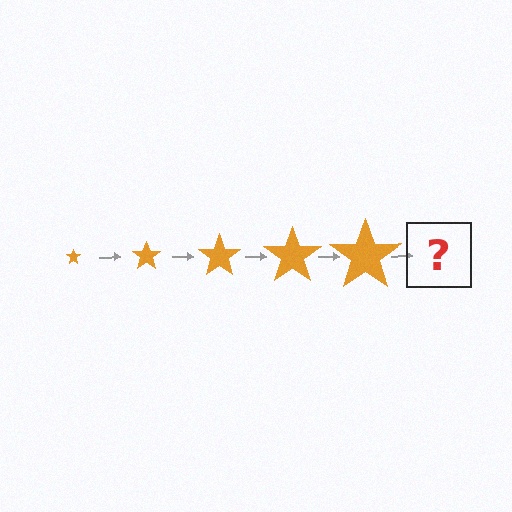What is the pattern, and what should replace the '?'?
The pattern is that the star gets progressively larger each step. The '?' should be an orange star, larger than the previous one.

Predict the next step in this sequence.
The next step is an orange star, larger than the previous one.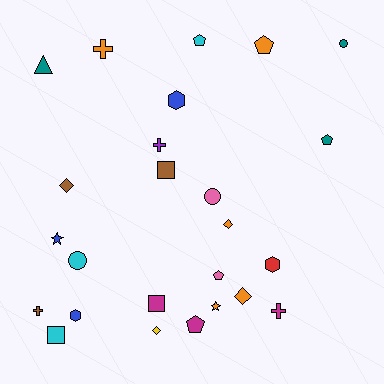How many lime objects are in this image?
There are no lime objects.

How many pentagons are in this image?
There are 5 pentagons.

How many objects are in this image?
There are 25 objects.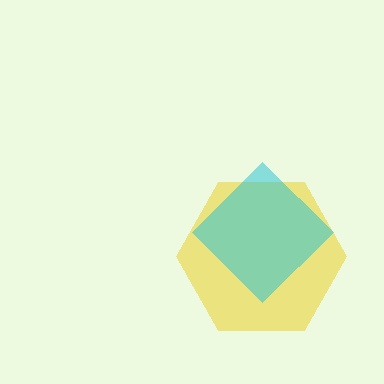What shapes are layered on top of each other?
The layered shapes are: a yellow hexagon, a cyan diamond.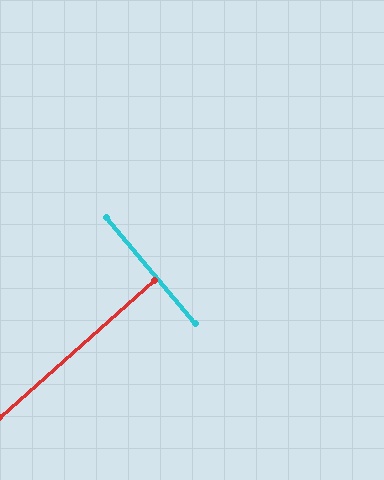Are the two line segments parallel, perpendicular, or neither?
Perpendicular — they meet at approximately 89°.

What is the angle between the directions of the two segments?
Approximately 89 degrees.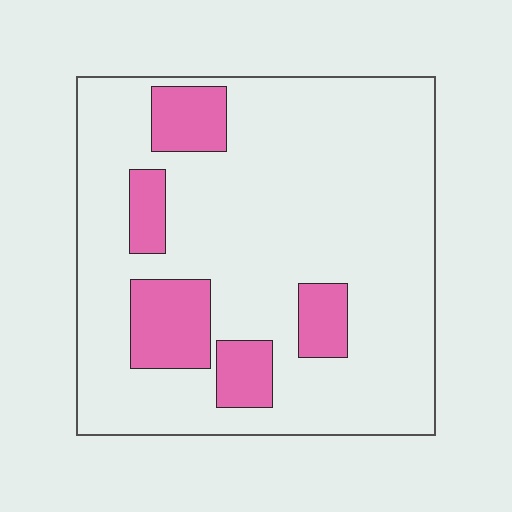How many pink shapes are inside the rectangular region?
5.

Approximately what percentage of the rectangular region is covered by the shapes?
Approximately 20%.